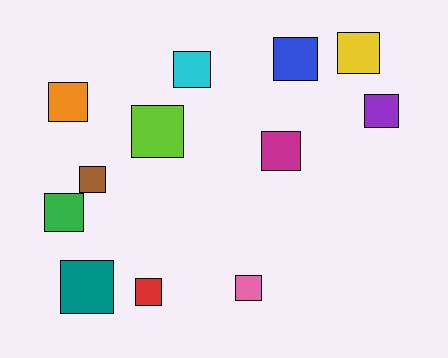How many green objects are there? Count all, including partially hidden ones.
There is 1 green object.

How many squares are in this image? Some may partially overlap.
There are 12 squares.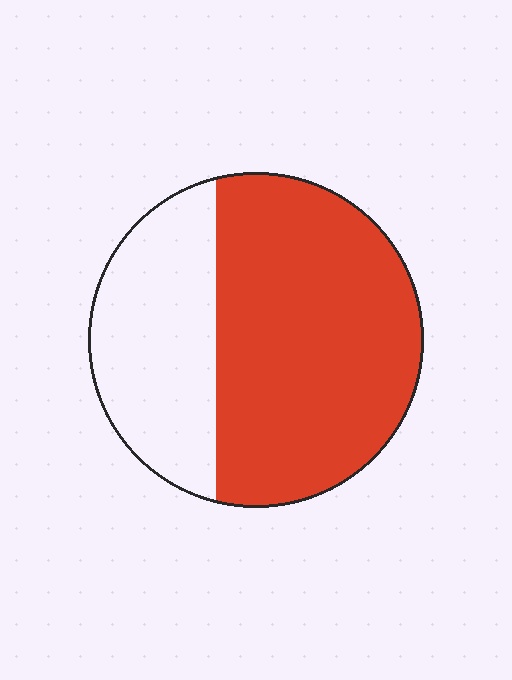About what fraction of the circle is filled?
About two thirds (2/3).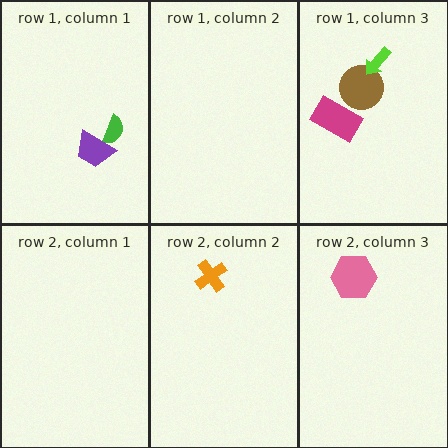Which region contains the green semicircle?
The row 1, column 1 region.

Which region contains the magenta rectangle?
The row 1, column 3 region.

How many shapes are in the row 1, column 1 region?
2.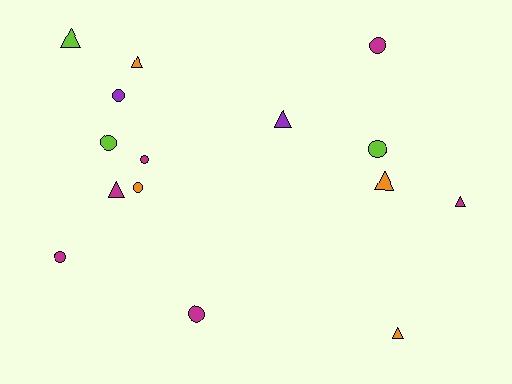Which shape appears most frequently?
Circle, with 8 objects.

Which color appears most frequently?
Magenta, with 6 objects.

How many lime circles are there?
There are 2 lime circles.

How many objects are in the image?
There are 15 objects.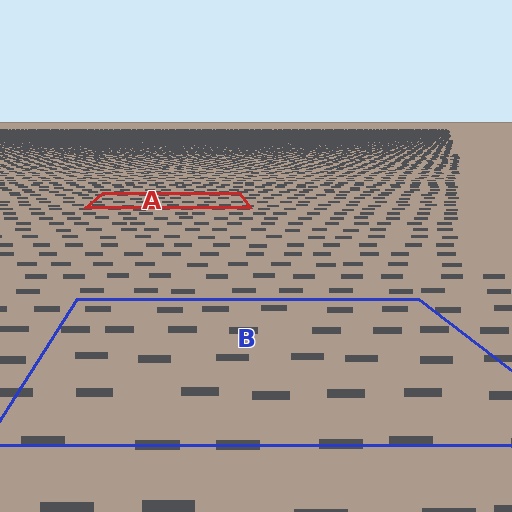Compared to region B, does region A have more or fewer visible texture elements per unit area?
Region A has more texture elements per unit area — they are packed more densely because it is farther away.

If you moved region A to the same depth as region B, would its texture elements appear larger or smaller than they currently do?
They would appear larger. At a closer depth, the same texture elements are projected at a bigger on-screen size.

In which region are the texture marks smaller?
The texture marks are smaller in region A, because it is farther away.